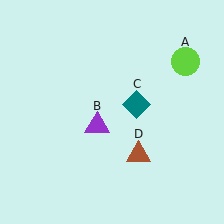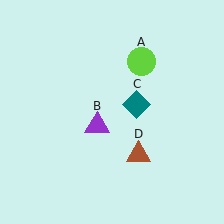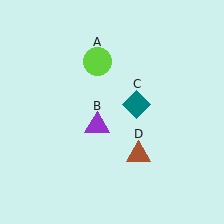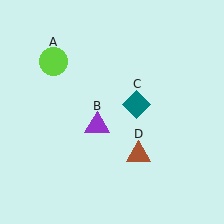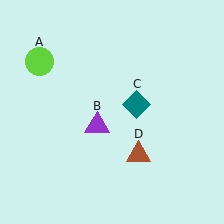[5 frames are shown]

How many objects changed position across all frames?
1 object changed position: lime circle (object A).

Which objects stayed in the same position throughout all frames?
Purple triangle (object B) and teal diamond (object C) and brown triangle (object D) remained stationary.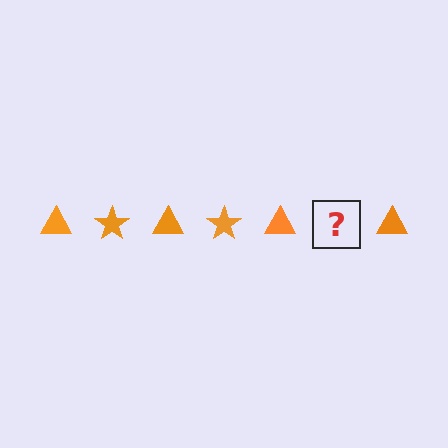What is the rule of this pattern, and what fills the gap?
The rule is that the pattern cycles through triangle, star shapes in orange. The gap should be filled with an orange star.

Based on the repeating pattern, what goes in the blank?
The blank should be an orange star.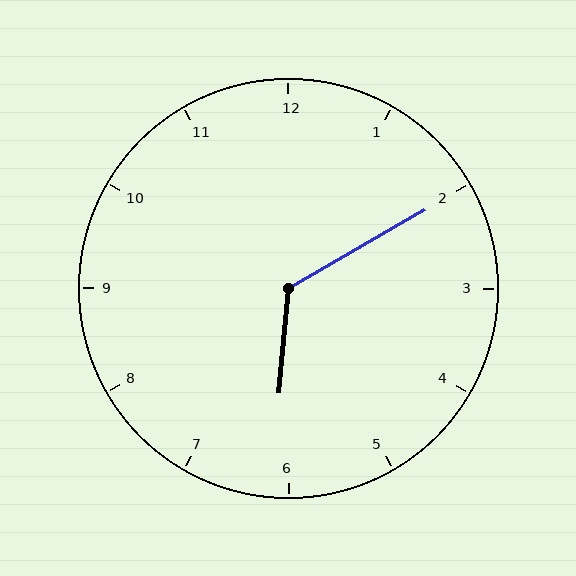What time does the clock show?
6:10.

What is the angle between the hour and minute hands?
Approximately 125 degrees.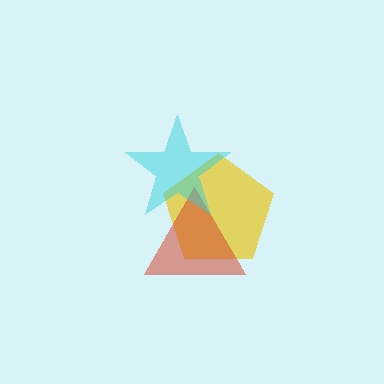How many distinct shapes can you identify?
There are 3 distinct shapes: a yellow pentagon, a red triangle, a cyan star.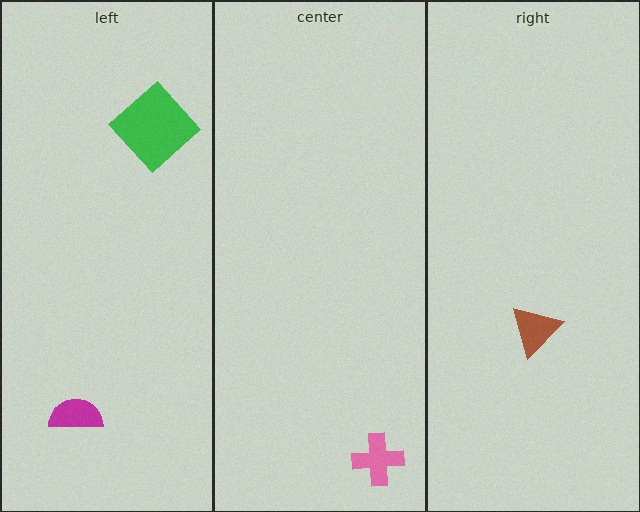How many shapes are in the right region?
1.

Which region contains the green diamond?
The left region.